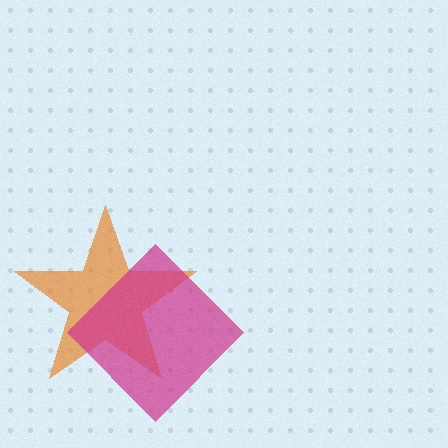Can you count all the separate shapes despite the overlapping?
Yes, there are 2 separate shapes.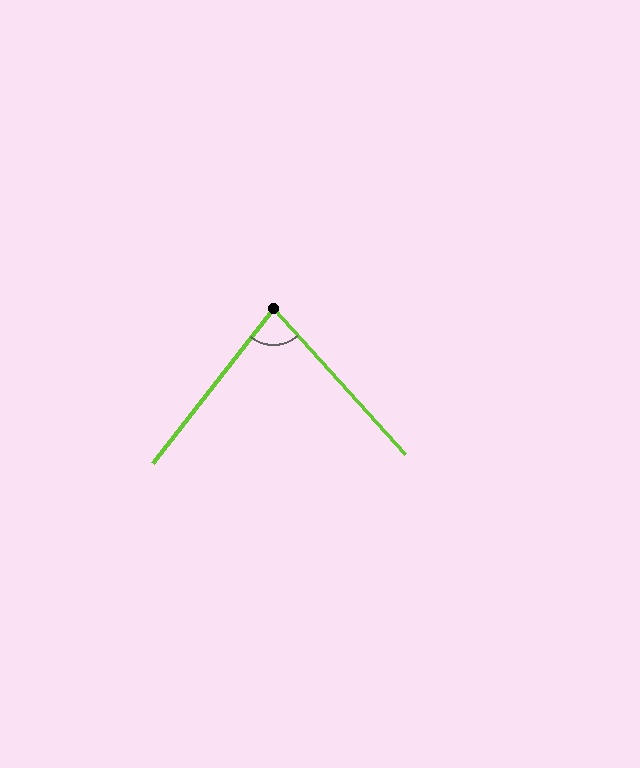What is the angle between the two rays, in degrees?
Approximately 80 degrees.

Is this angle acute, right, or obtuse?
It is acute.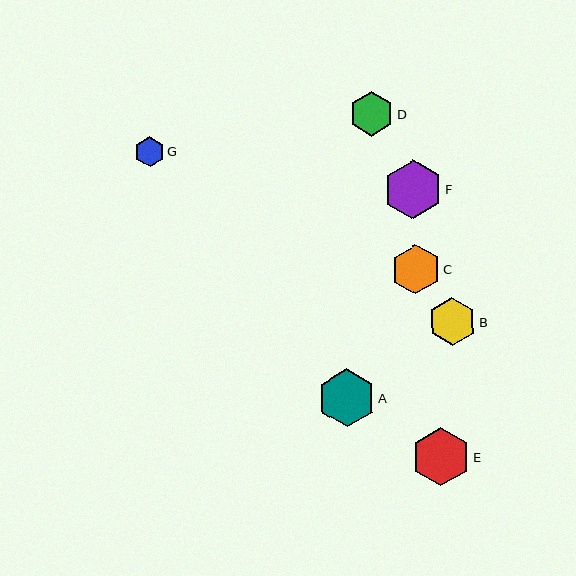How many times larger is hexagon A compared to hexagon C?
Hexagon A is approximately 1.2 times the size of hexagon C.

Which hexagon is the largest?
Hexagon F is the largest with a size of approximately 59 pixels.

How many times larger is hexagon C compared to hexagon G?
Hexagon C is approximately 1.6 times the size of hexagon G.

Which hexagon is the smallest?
Hexagon G is the smallest with a size of approximately 30 pixels.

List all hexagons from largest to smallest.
From largest to smallest: F, E, A, C, B, D, G.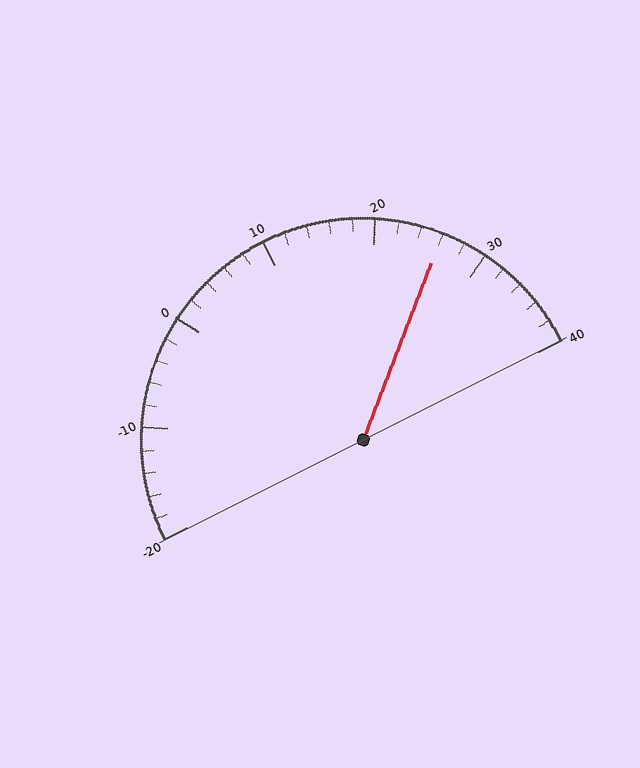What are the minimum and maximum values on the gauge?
The gauge ranges from -20 to 40.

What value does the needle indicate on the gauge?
The needle indicates approximately 26.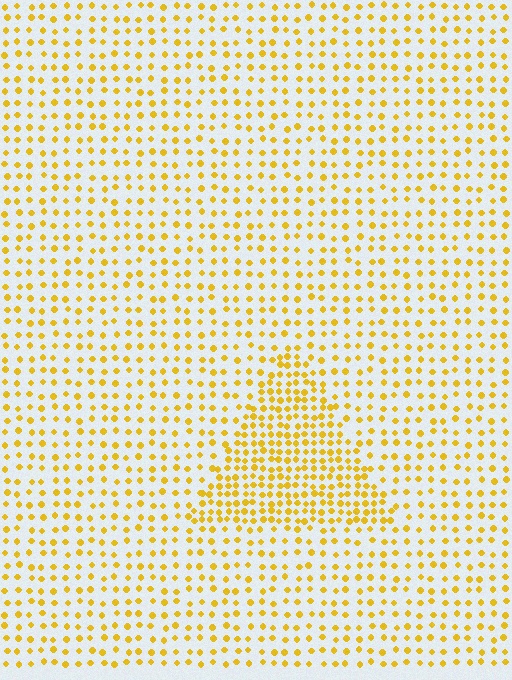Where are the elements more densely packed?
The elements are more densely packed inside the triangle boundary.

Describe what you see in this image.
The image contains small yellow elements arranged at two different densities. A triangle-shaped region is visible where the elements are more densely packed than the surrounding area.